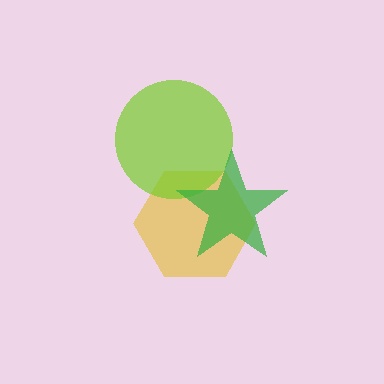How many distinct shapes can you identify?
There are 3 distinct shapes: a yellow hexagon, a lime circle, a green star.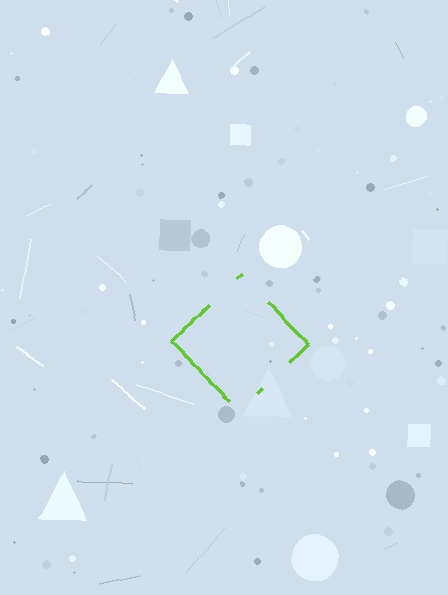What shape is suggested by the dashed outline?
The dashed outline suggests a diamond.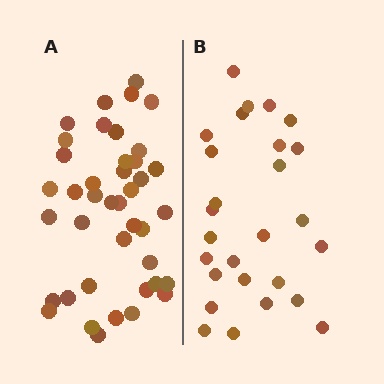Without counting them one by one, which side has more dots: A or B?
Region A (the left region) has more dots.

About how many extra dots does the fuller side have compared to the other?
Region A has approximately 15 more dots than region B.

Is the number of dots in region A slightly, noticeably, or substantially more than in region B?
Region A has substantially more. The ratio is roughly 1.5 to 1.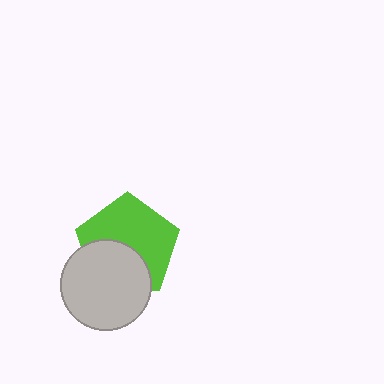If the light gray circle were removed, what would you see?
You would see the complete lime pentagon.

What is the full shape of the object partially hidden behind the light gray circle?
The partially hidden object is a lime pentagon.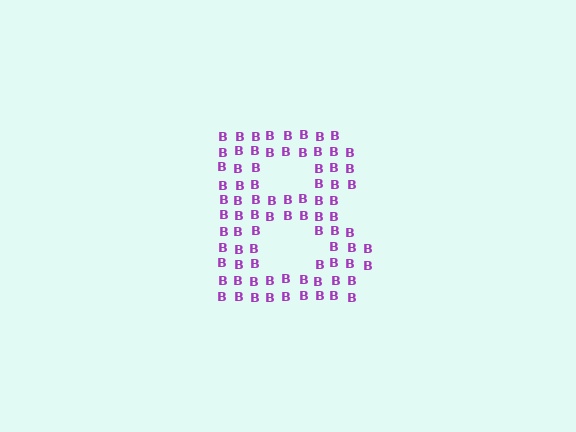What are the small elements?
The small elements are letter B's.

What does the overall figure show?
The overall figure shows the letter B.